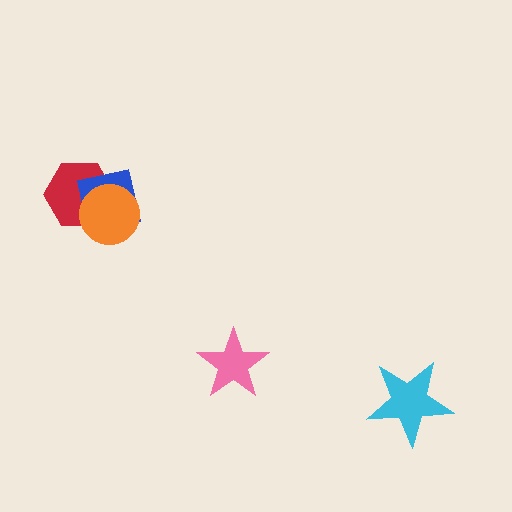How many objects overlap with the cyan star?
0 objects overlap with the cyan star.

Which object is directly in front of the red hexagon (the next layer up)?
The blue square is directly in front of the red hexagon.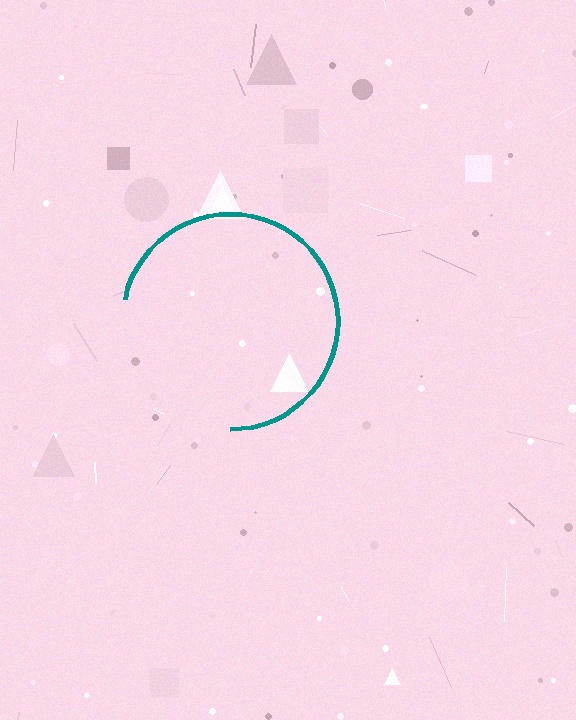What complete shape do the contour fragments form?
The contour fragments form a circle.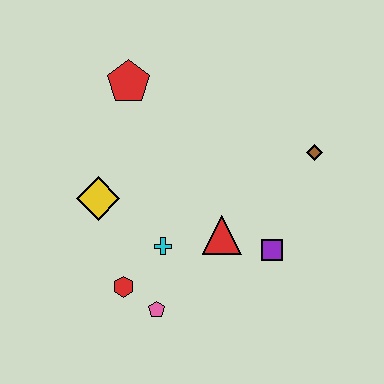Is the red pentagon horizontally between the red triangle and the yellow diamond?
Yes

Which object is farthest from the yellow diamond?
The brown diamond is farthest from the yellow diamond.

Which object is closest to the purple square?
The red triangle is closest to the purple square.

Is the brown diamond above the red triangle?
Yes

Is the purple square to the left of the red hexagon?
No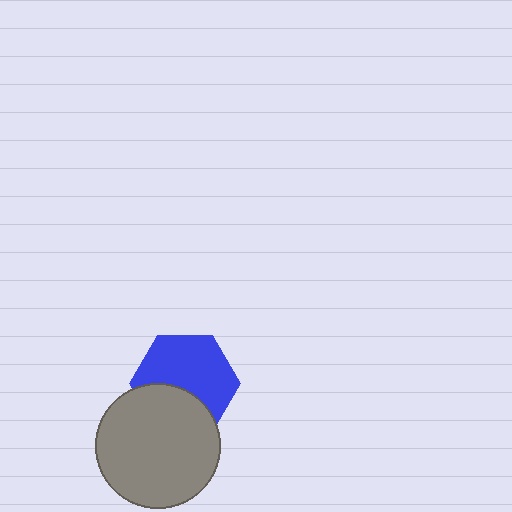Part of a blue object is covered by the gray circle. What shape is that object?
It is a hexagon.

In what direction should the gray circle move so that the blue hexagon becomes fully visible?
The gray circle should move down. That is the shortest direction to clear the overlap and leave the blue hexagon fully visible.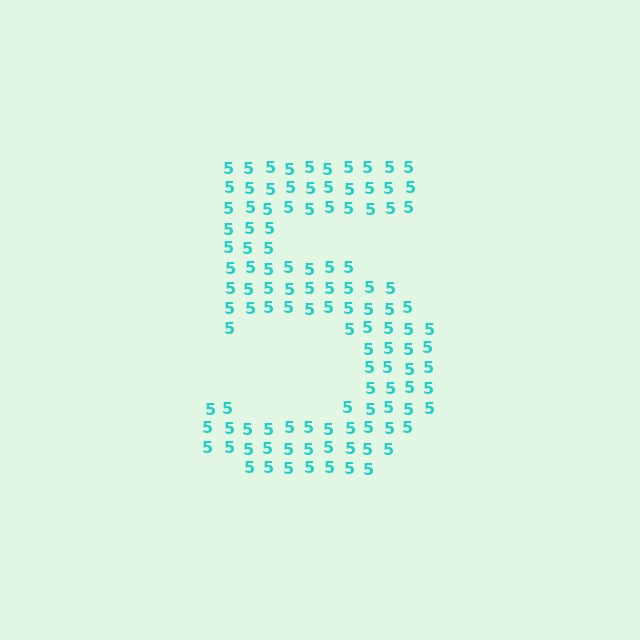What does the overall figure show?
The overall figure shows the digit 5.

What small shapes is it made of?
It is made of small digit 5's.